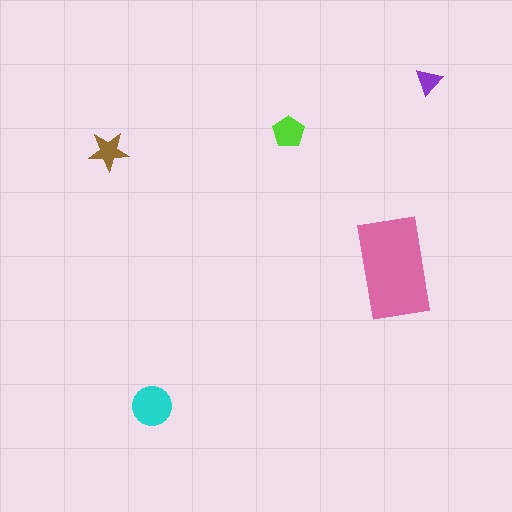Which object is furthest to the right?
The purple triangle is rightmost.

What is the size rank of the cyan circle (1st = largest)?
2nd.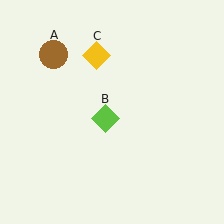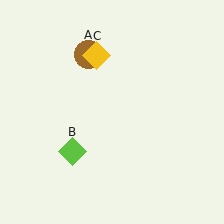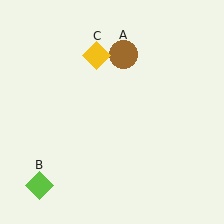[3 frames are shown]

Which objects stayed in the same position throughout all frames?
Yellow diamond (object C) remained stationary.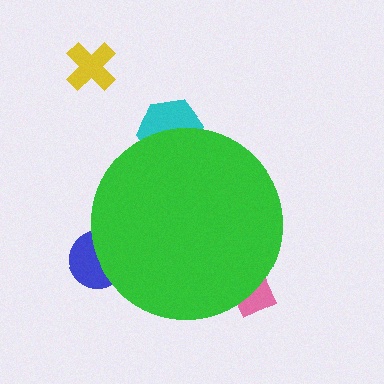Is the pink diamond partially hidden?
Yes, the pink diamond is partially hidden behind the green circle.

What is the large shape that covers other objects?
A green circle.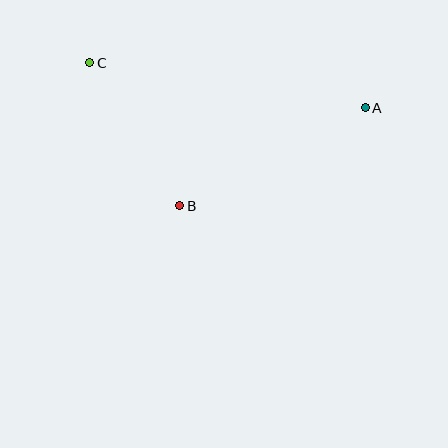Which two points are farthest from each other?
Points A and C are farthest from each other.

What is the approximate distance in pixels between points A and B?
The distance between A and B is approximately 210 pixels.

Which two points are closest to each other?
Points B and C are closest to each other.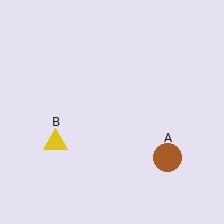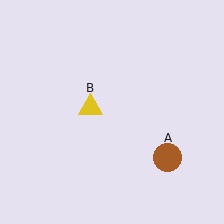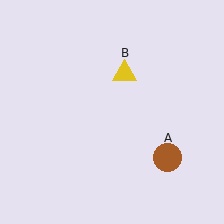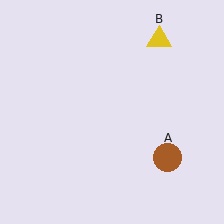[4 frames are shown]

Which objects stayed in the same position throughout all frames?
Brown circle (object A) remained stationary.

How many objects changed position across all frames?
1 object changed position: yellow triangle (object B).